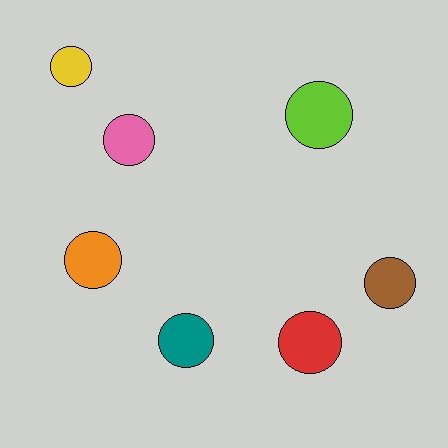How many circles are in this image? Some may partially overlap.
There are 7 circles.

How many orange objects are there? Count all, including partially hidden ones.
There is 1 orange object.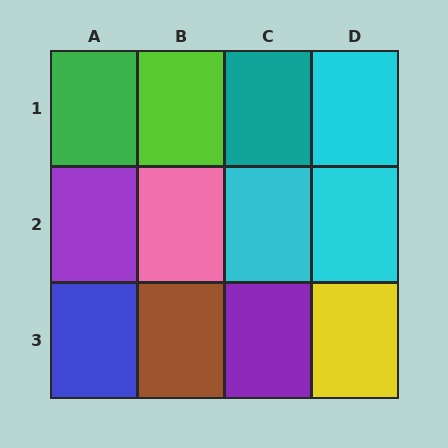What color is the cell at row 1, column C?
Teal.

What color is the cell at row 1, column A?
Green.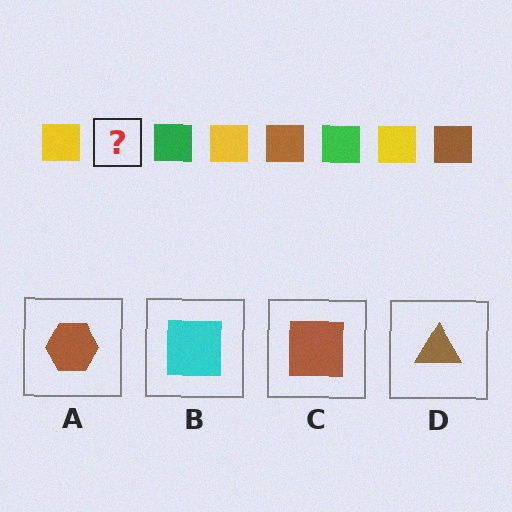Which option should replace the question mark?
Option C.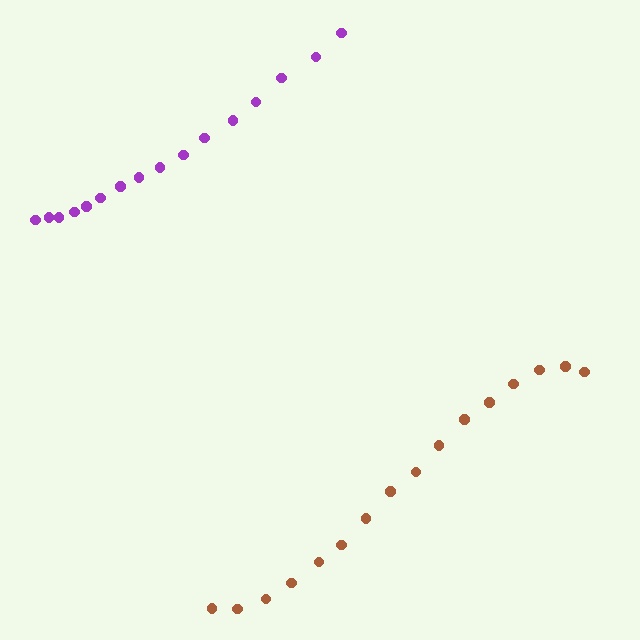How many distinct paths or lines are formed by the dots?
There are 2 distinct paths.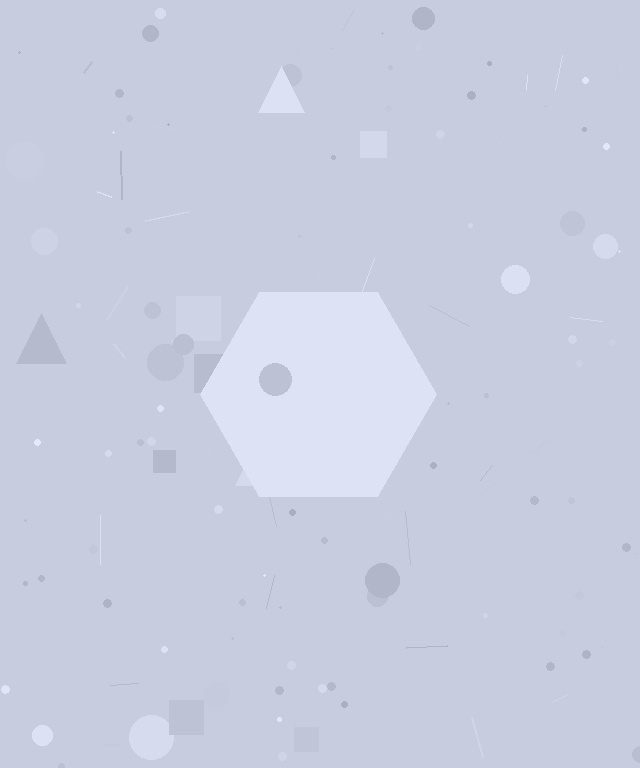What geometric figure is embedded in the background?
A hexagon is embedded in the background.